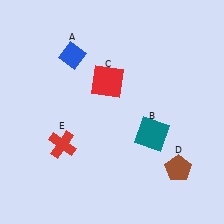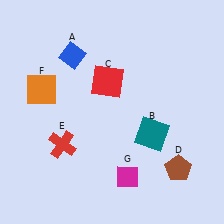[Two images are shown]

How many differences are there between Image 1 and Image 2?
There are 2 differences between the two images.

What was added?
An orange square (F), a magenta diamond (G) were added in Image 2.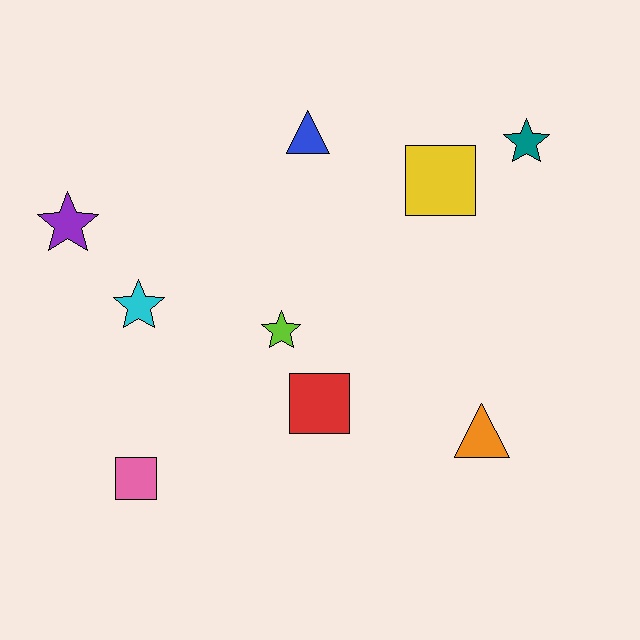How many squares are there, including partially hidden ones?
There are 3 squares.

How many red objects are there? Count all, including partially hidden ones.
There is 1 red object.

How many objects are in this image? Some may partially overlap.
There are 9 objects.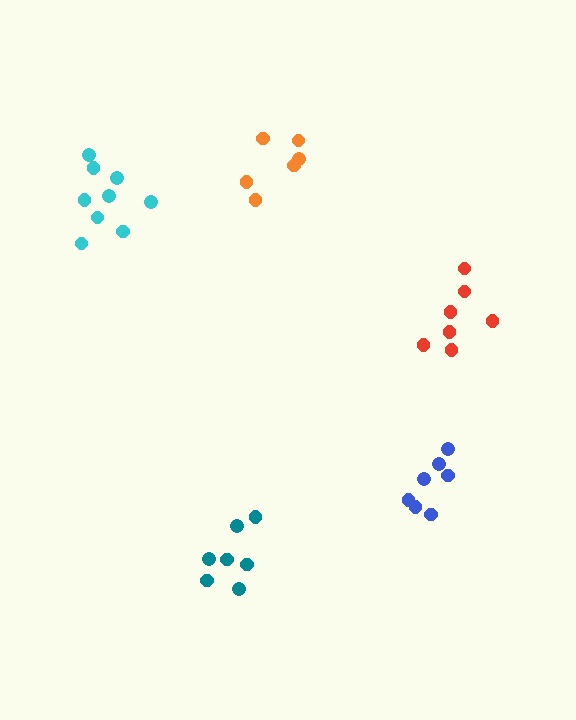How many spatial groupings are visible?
There are 5 spatial groupings.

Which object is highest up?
The orange cluster is topmost.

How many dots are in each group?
Group 1: 9 dots, Group 2: 7 dots, Group 3: 6 dots, Group 4: 7 dots, Group 5: 7 dots (36 total).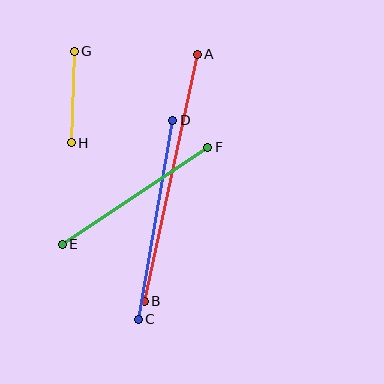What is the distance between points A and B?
The distance is approximately 253 pixels.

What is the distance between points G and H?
The distance is approximately 92 pixels.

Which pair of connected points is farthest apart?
Points A and B are farthest apart.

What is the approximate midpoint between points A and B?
The midpoint is at approximately (171, 178) pixels.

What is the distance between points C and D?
The distance is approximately 202 pixels.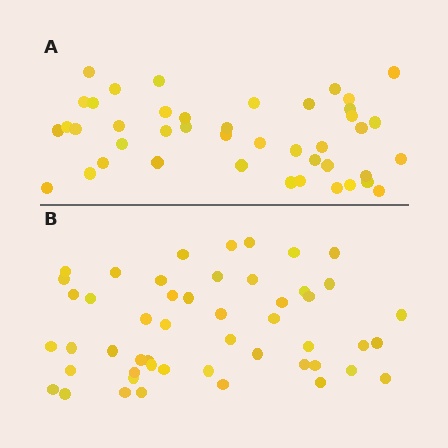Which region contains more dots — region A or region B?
Region B (the bottom region) has more dots.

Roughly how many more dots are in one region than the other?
Region B has roughly 8 or so more dots than region A.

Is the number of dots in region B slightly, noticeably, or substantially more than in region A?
Region B has only slightly more — the two regions are fairly close. The ratio is roughly 1.2 to 1.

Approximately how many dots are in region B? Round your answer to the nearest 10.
About 50 dots.